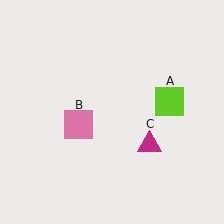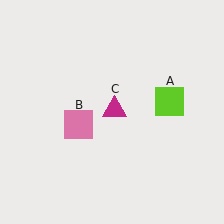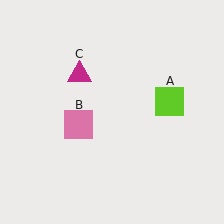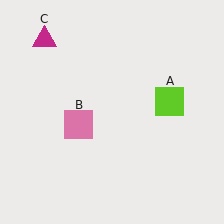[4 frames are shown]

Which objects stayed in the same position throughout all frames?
Lime square (object A) and pink square (object B) remained stationary.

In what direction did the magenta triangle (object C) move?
The magenta triangle (object C) moved up and to the left.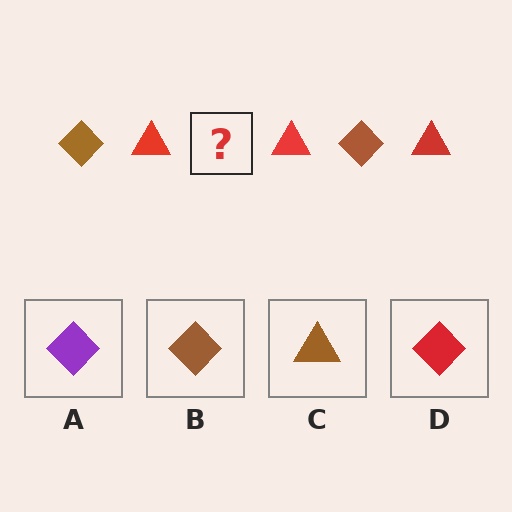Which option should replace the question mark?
Option B.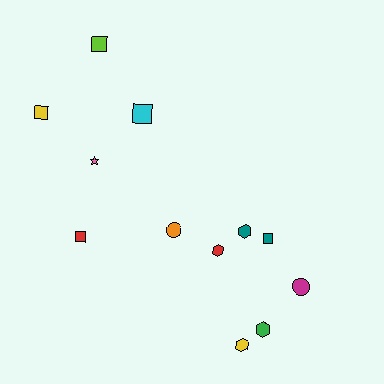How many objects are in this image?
There are 12 objects.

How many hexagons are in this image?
There are 4 hexagons.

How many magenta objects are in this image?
There is 1 magenta object.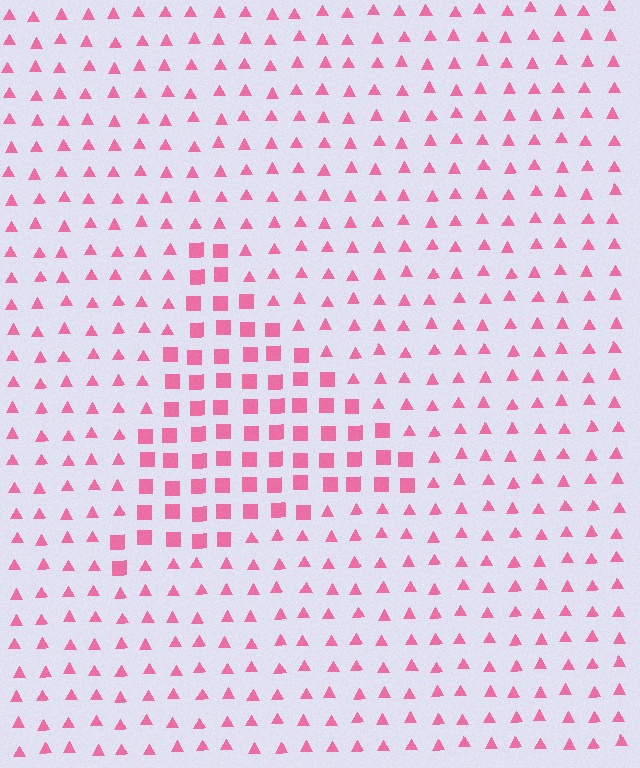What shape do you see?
I see a triangle.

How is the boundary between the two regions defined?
The boundary is defined by a change in element shape: squares inside vs. triangles outside. All elements share the same color and spacing.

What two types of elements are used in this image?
The image uses squares inside the triangle region and triangles outside it.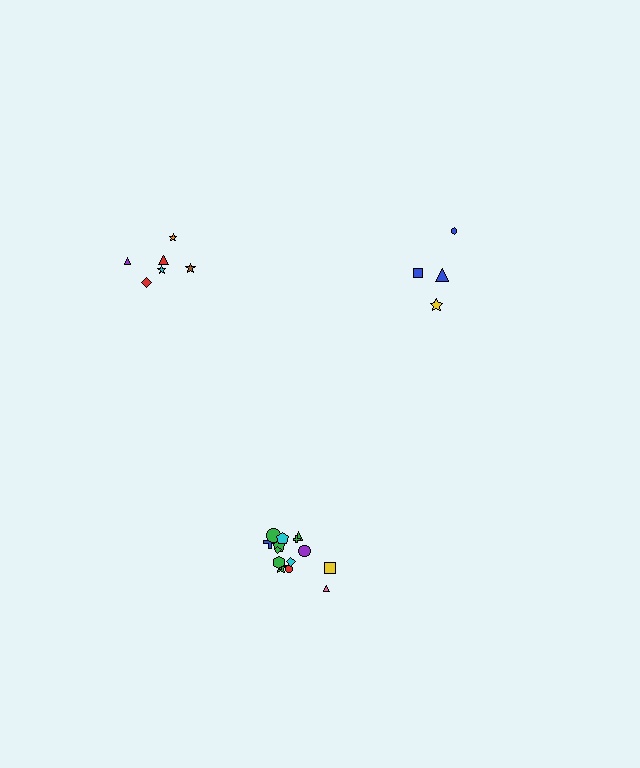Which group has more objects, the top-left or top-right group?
The top-left group.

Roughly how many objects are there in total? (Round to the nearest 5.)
Roughly 25 objects in total.